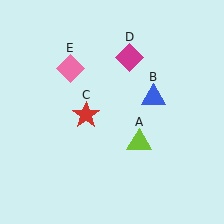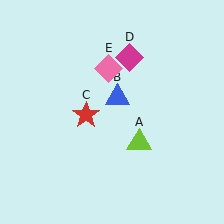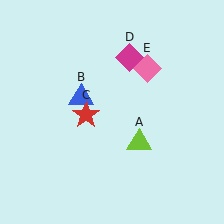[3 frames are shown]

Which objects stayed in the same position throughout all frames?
Lime triangle (object A) and red star (object C) and magenta diamond (object D) remained stationary.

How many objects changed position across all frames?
2 objects changed position: blue triangle (object B), pink diamond (object E).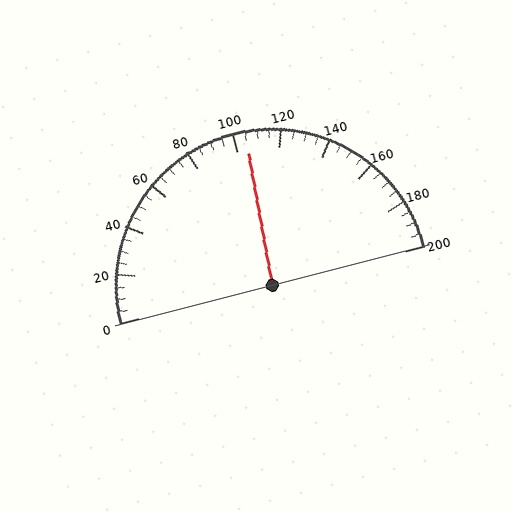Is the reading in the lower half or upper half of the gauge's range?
The reading is in the upper half of the range (0 to 200).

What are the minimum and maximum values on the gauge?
The gauge ranges from 0 to 200.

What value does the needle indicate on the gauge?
The needle indicates approximately 105.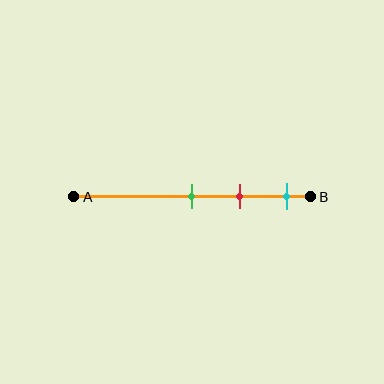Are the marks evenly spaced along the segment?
Yes, the marks are approximately evenly spaced.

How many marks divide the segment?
There are 3 marks dividing the segment.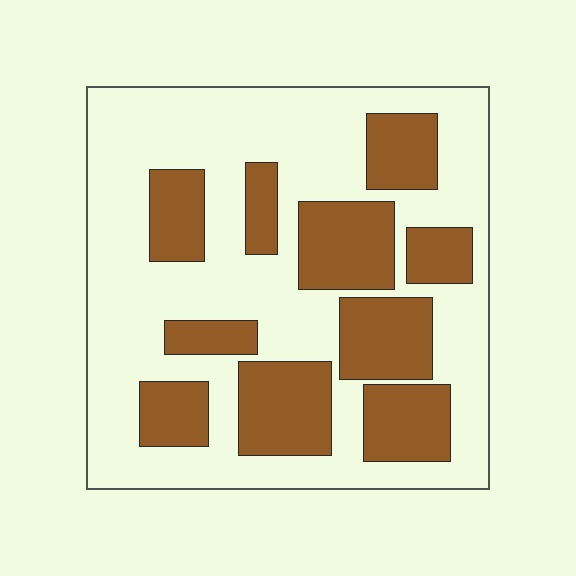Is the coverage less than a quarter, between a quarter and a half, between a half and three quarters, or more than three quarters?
Between a quarter and a half.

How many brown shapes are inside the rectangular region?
10.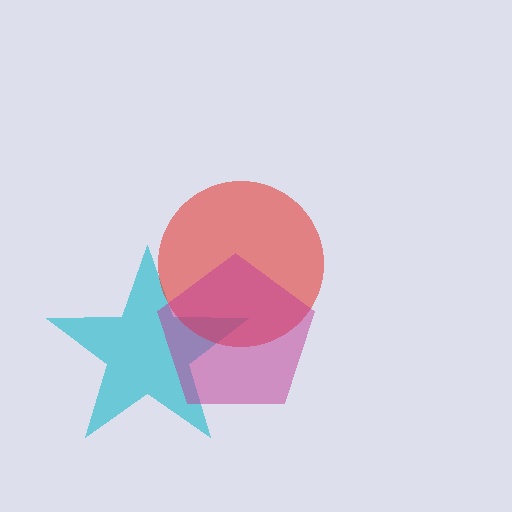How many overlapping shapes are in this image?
There are 3 overlapping shapes in the image.